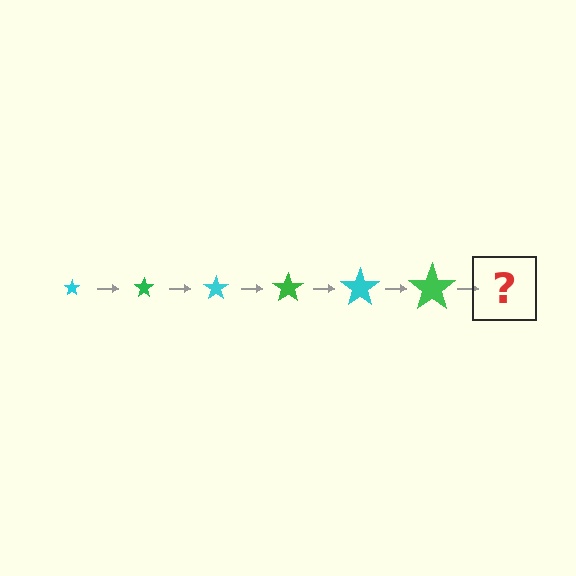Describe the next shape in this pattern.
It should be a cyan star, larger than the previous one.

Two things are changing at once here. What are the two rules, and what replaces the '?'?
The two rules are that the star grows larger each step and the color cycles through cyan and green. The '?' should be a cyan star, larger than the previous one.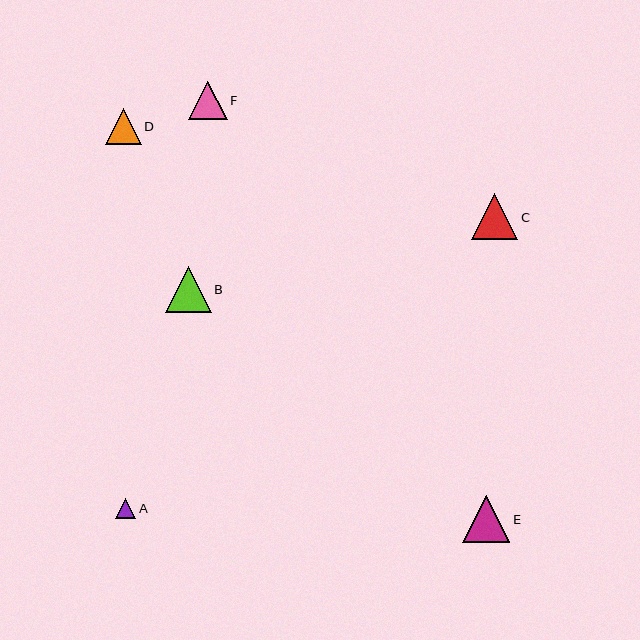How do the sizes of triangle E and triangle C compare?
Triangle E and triangle C are approximately the same size.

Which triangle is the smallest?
Triangle A is the smallest with a size of approximately 20 pixels.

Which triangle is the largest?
Triangle E is the largest with a size of approximately 47 pixels.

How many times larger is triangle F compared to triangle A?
Triangle F is approximately 1.9 times the size of triangle A.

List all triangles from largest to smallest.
From largest to smallest: E, C, B, F, D, A.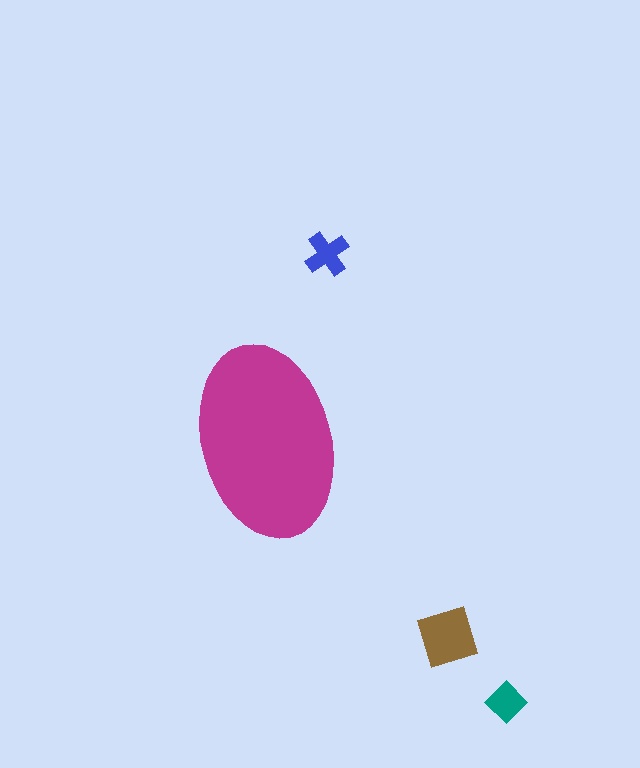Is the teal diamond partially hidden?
No, the teal diamond is fully visible.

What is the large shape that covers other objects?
A magenta ellipse.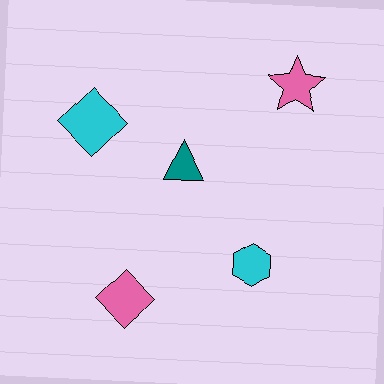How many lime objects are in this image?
There are no lime objects.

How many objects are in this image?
There are 5 objects.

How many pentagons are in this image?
There are no pentagons.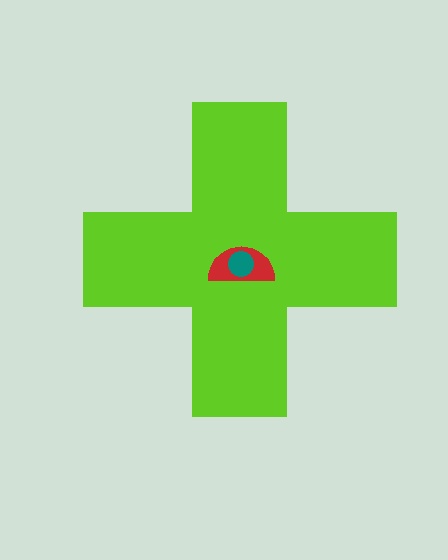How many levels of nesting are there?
3.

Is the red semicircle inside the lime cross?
Yes.